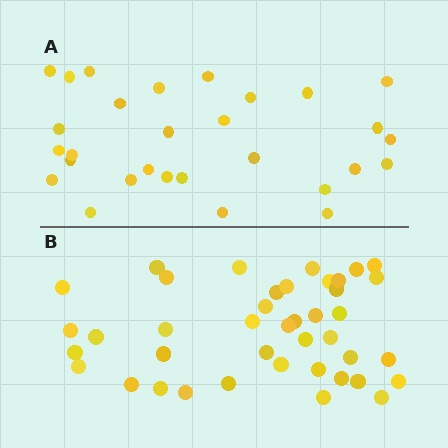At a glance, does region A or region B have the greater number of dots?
Region B (the bottom region) has more dots.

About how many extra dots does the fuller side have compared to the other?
Region B has roughly 12 or so more dots than region A.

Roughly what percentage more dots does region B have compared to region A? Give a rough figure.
About 40% more.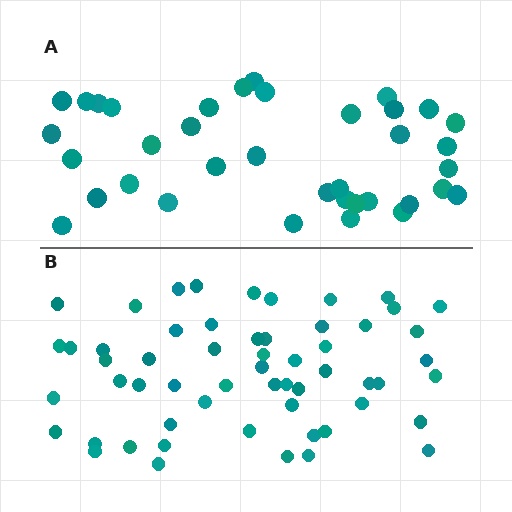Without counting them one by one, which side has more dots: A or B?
Region B (the bottom region) has more dots.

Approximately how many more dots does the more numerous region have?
Region B has approximately 20 more dots than region A.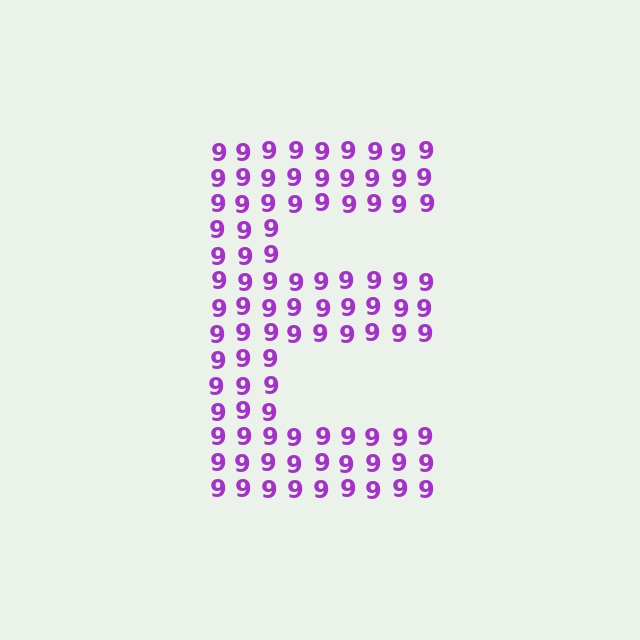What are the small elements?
The small elements are digit 9's.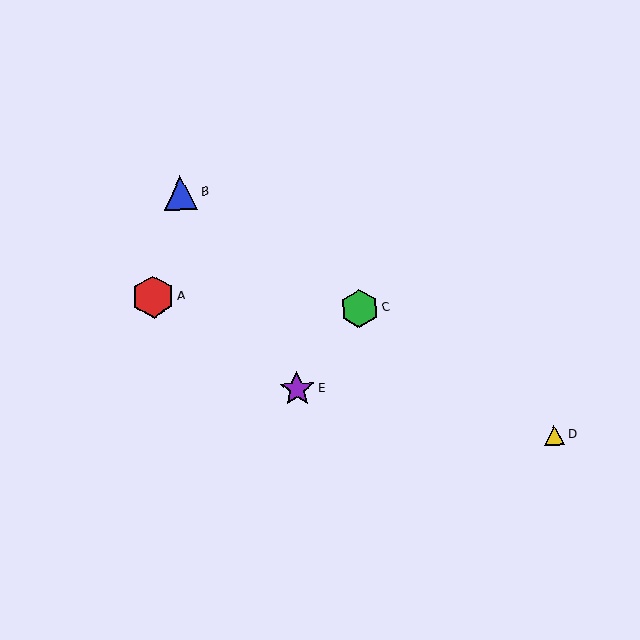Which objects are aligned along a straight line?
Objects B, C, D are aligned along a straight line.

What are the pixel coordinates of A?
Object A is at (153, 297).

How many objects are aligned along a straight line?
3 objects (B, C, D) are aligned along a straight line.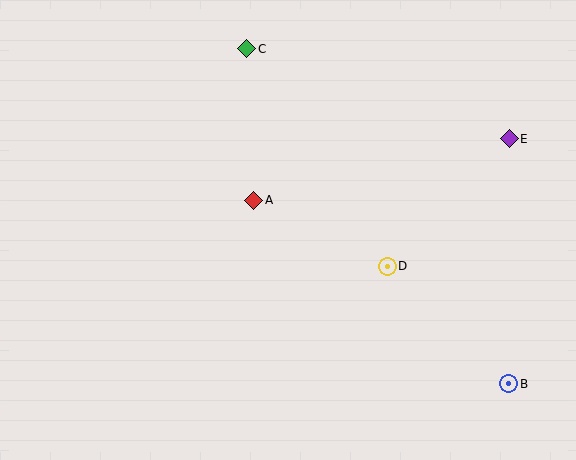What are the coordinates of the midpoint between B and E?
The midpoint between B and E is at (509, 261).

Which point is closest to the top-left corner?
Point C is closest to the top-left corner.